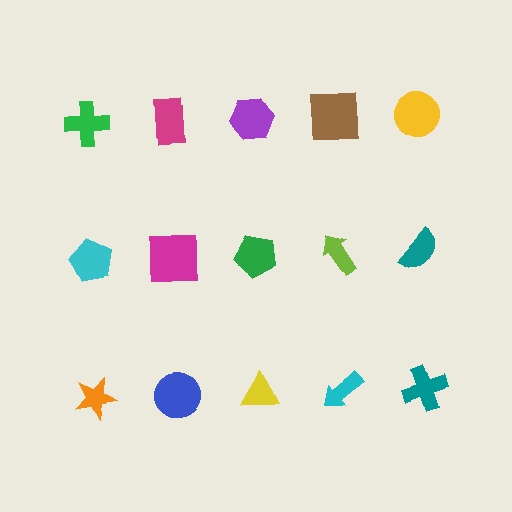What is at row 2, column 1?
A cyan pentagon.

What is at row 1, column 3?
A purple hexagon.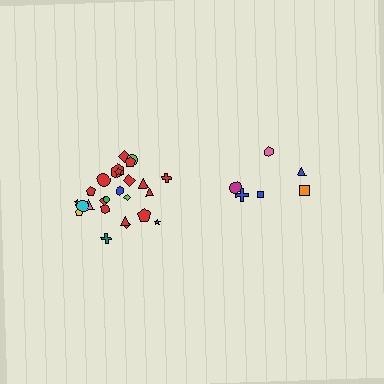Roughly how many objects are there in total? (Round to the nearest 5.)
Roughly 30 objects in total.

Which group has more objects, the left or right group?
The left group.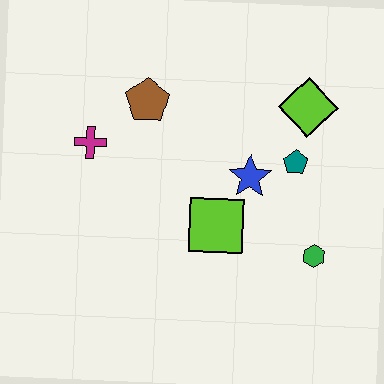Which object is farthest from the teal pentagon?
The magenta cross is farthest from the teal pentagon.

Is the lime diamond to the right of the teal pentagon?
Yes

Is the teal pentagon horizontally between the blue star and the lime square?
No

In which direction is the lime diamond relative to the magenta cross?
The lime diamond is to the right of the magenta cross.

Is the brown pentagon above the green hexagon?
Yes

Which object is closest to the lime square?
The blue star is closest to the lime square.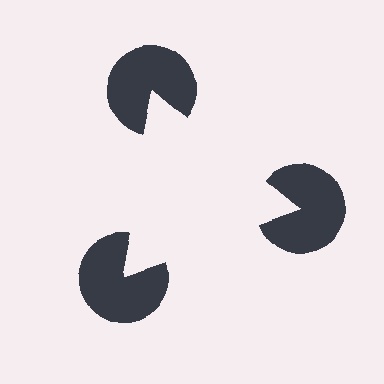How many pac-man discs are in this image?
There are 3 — one at each vertex of the illusory triangle.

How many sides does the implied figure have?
3 sides.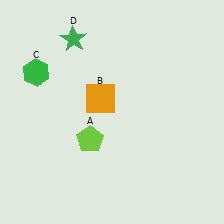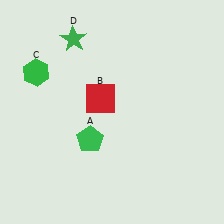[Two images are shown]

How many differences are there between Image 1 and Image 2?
There are 2 differences between the two images.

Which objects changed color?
A changed from lime to green. B changed from orange to red.